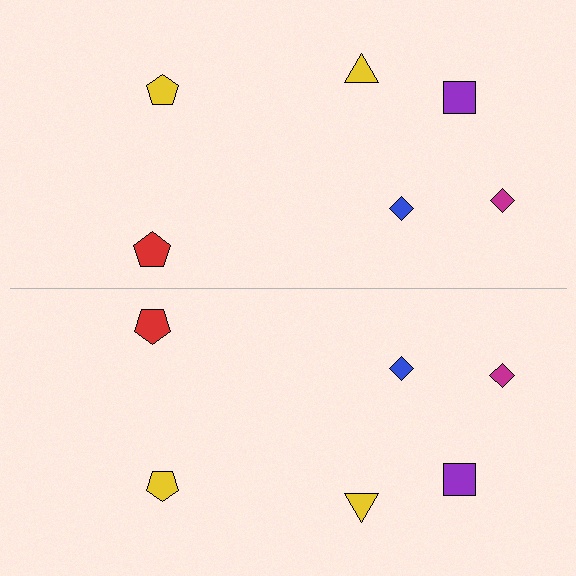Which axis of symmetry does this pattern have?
The pattern has a horizontal axis of symmetry running through the center of the image.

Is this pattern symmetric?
Yes, this pattern has bilateral (reflection) symmetry.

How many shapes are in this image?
There are 12 shapes in this image.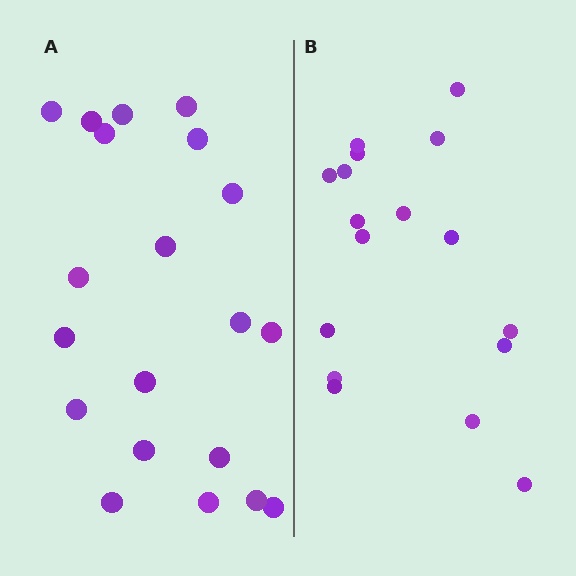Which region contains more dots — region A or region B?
Region A (the left region) has more dots.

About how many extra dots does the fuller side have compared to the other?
Region A has just a few more — roughly 2 or 3 more dots than region B.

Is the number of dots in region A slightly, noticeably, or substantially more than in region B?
Region A has only slightly more — the two regions are fairly close. The ratio is roughly 1.2 to 1.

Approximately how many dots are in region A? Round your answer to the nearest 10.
About 20 dots.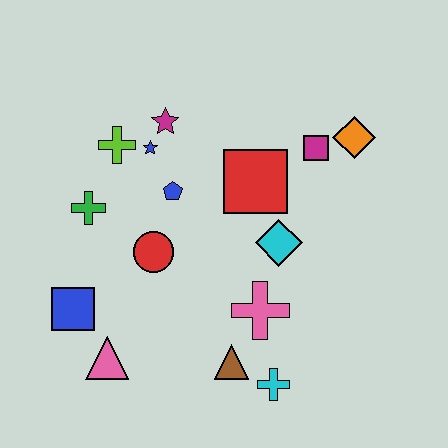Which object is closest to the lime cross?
The blue star is closest to the lime cross.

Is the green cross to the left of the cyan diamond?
Yes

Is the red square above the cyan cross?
Yes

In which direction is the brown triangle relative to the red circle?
The brown triangle is below the red circle.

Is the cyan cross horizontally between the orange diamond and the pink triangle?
Yes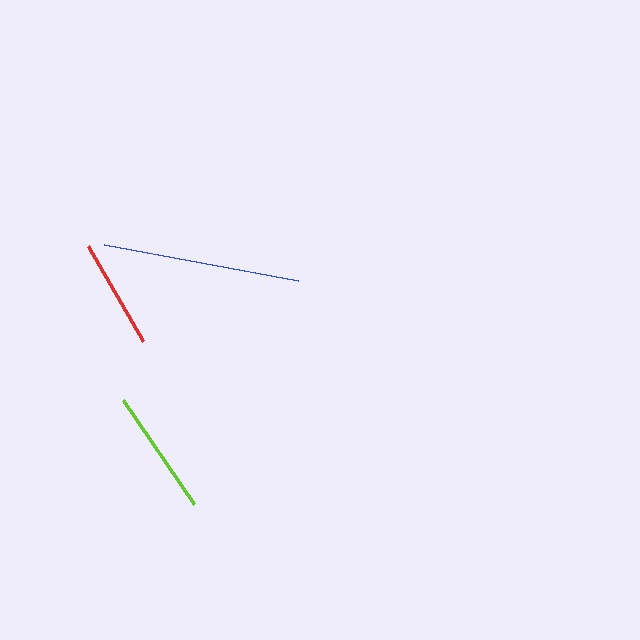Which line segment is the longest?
The blue line is the longest at approximately 197 pixels.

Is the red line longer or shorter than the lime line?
The lime line is longer than the red line.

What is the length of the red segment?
The red segment is approximately 109 pixels long.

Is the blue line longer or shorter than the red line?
The blue line is longer than the red line.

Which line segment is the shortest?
The red line is the shortest at approximately 109 pixels.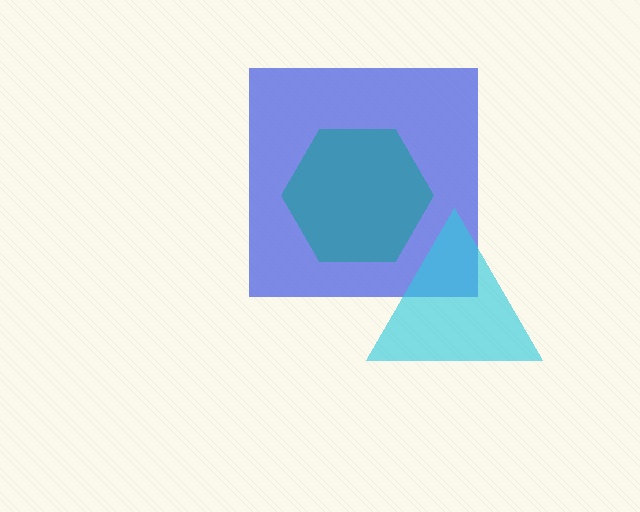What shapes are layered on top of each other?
The layered shapes are: a blue square, a teal hexagon, a cyan triangle.